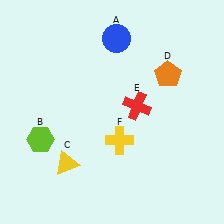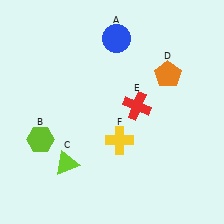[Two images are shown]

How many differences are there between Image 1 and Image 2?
There is 1 difference between the two images.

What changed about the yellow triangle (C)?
In Image 1, C is yellow. In Image 2, it changed to lime.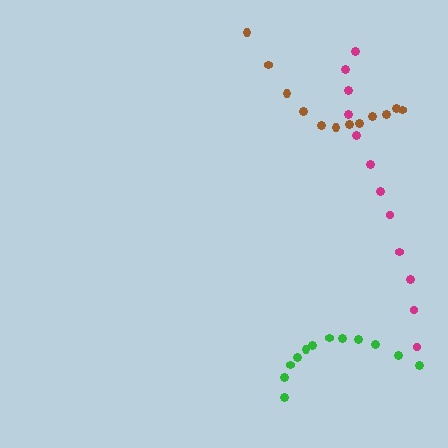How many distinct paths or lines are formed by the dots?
There are 3 distinct paths.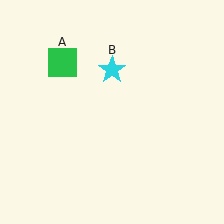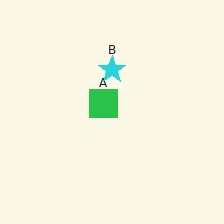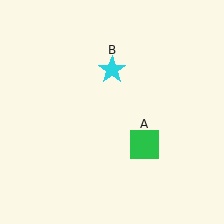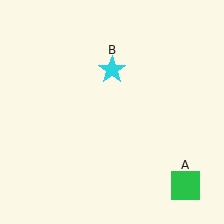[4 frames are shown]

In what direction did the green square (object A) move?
The green square (object A) moved down and to the right.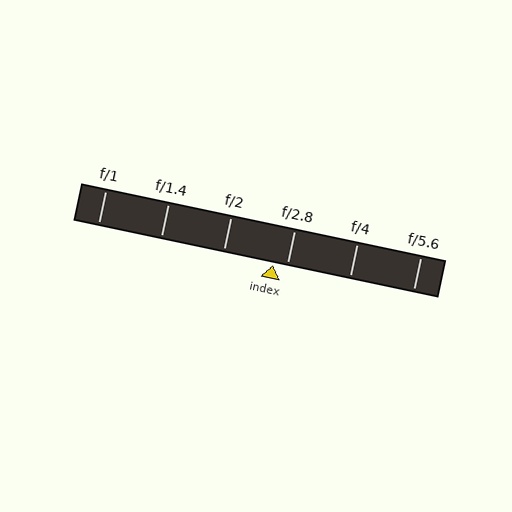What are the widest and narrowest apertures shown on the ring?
The widest aperture shown is f/1 and the narrowest is f/5.6.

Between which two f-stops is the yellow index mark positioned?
The index mark is between f/2 and f/2.8.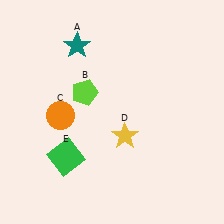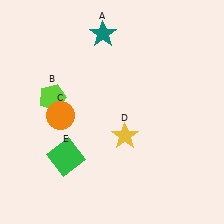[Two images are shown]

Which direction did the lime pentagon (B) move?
The lime pentagon (B) moved left.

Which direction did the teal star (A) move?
The teal star (A) moved right.